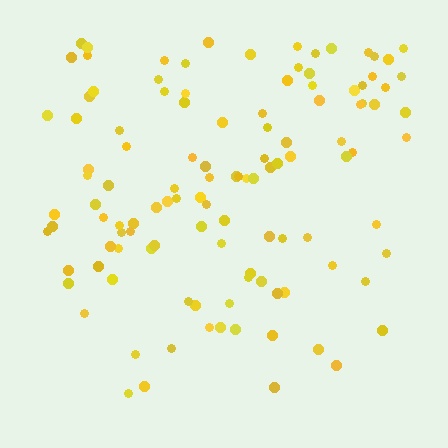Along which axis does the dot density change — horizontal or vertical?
Vertical.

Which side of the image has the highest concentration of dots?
The top.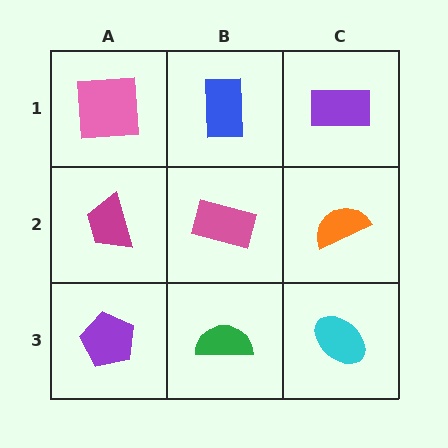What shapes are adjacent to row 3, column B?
A pink rectangle (row 2, column B), a purple pentagon (row 3, column A), a cyan ellipse (row 3, column C).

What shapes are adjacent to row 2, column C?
A purple rectangle (row 1, column C), a cyan ellipse (row 3, column C), a pink rectangle (row 2, column B).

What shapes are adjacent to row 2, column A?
A pink square (row 1, column A), a purple pentagon (row 3, column A), a pink rectangle (row 2, column B).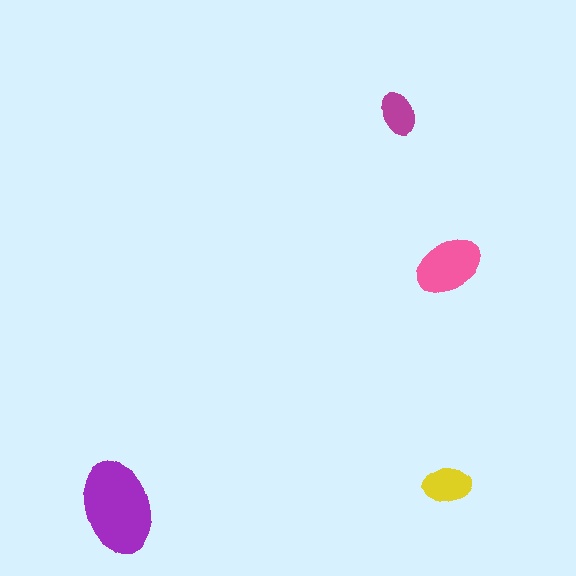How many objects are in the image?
There are 4 objects in the image.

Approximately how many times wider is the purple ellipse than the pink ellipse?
About 1.5 times wider.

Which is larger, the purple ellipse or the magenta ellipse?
The purple one.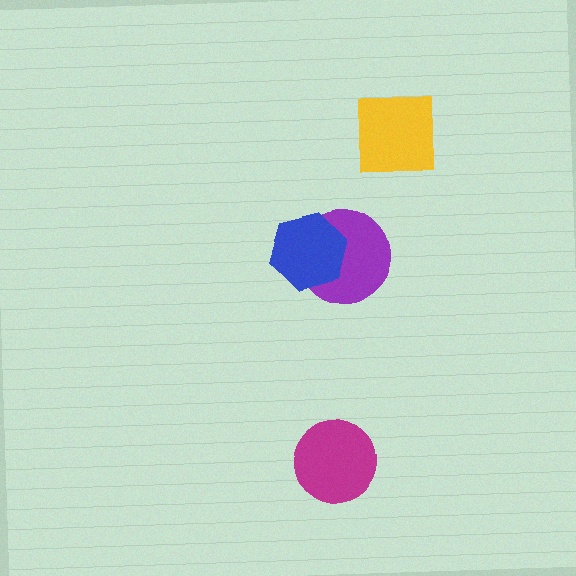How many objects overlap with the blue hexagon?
1 object overlaps with the blue hexagon.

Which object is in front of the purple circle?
The blue hexagon is in front of the purple circle.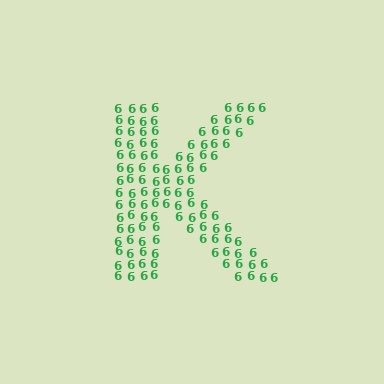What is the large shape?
The large shape is the letter K.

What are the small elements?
The small elements are digit 6's.